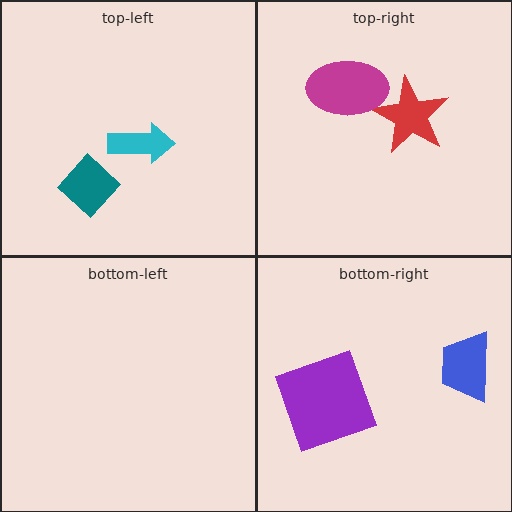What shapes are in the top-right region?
The red star, the magenta ellipse.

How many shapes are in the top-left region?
2.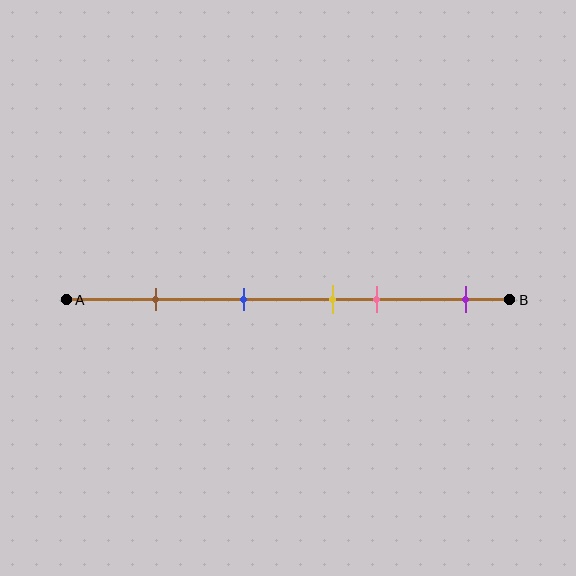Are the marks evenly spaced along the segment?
No, the marks are not evenly spaced.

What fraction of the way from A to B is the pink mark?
The pink mark is approximately 70% (0.7) of the way from A to B.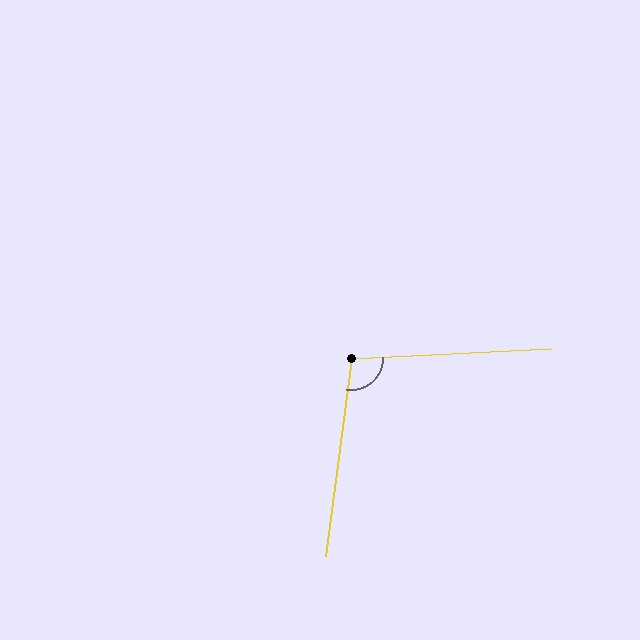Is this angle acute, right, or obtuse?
It is obtuse.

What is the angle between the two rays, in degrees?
Approximately 100 degrees.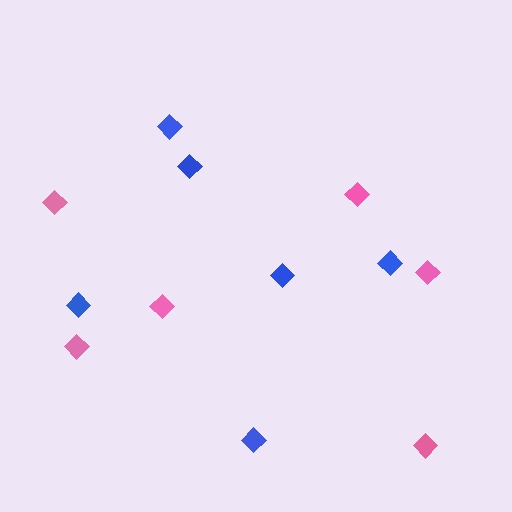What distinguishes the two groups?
There are 2 groups: one group of blue diamonds (6) and one group of pink diamonds (6).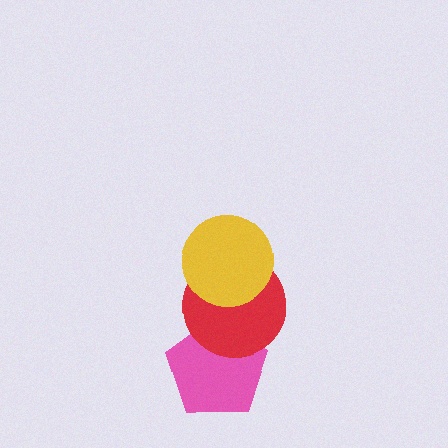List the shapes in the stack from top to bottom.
From top to bottom: the yellow circle, the red circle, the pink pentagon.